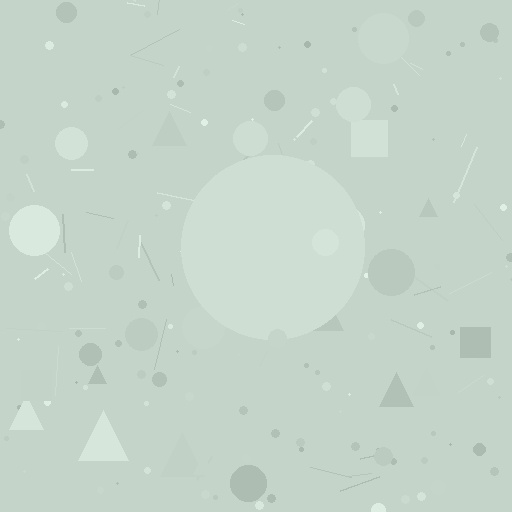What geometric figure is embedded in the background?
A circle is embedded in the background.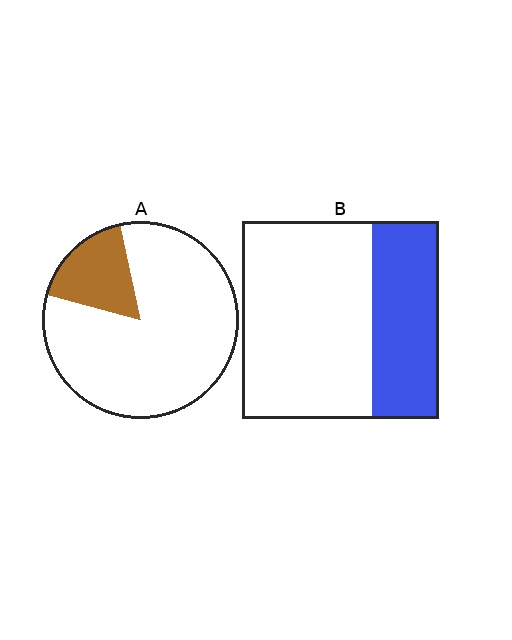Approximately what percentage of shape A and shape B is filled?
A is approximately 20% and B is approximately 35%.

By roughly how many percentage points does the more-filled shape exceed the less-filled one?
By roughly 15 percentage points (B over A).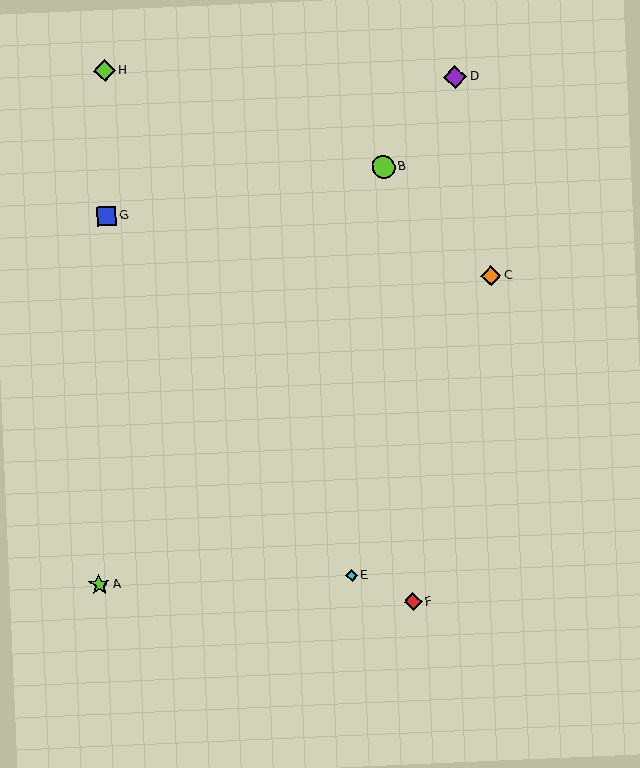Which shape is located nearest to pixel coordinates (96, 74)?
The lime diamond (labeled H) at (105, 71) is nearest to that location.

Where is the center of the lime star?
The center of the lime star is at (99, 584).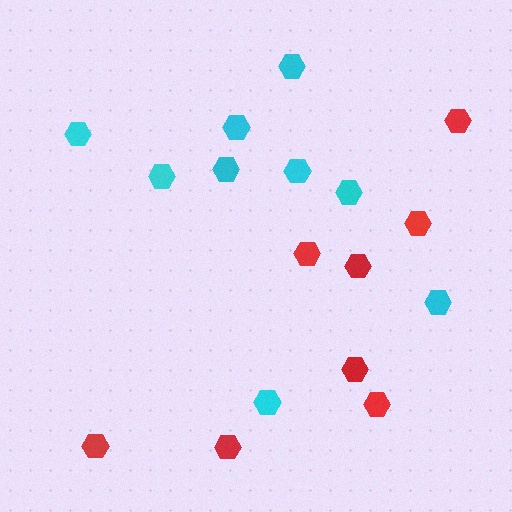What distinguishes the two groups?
There are 2 groups: one group of cyan hexagons (9) and one group of red hexagons (8).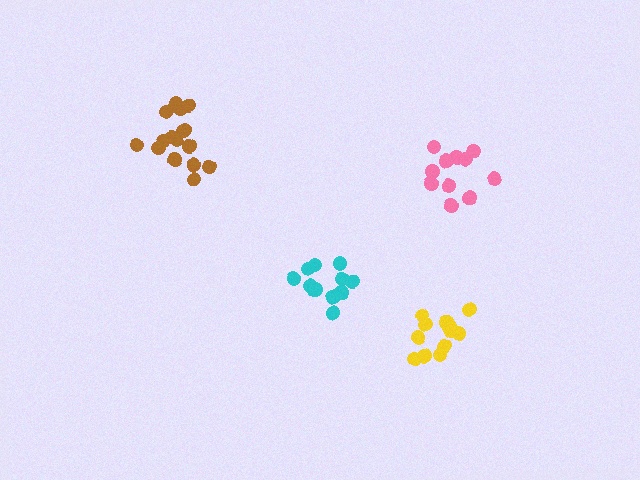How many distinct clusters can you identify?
There are 4 distinct clusters.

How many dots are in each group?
Group 1: 16 dots, Group 2: 11 dots, Group 3: 13 dots, Group 4: 12 dots (52 total).